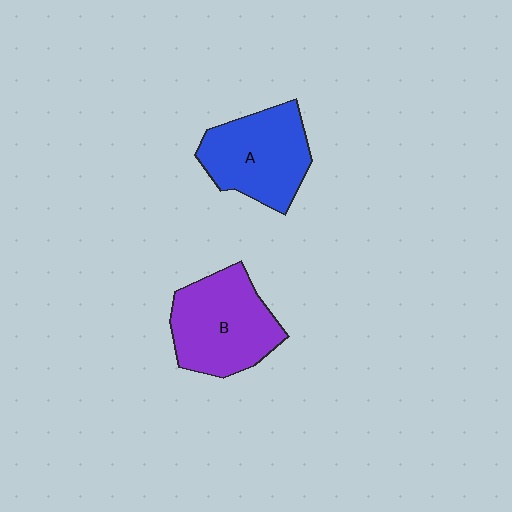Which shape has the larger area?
Shape B (purple).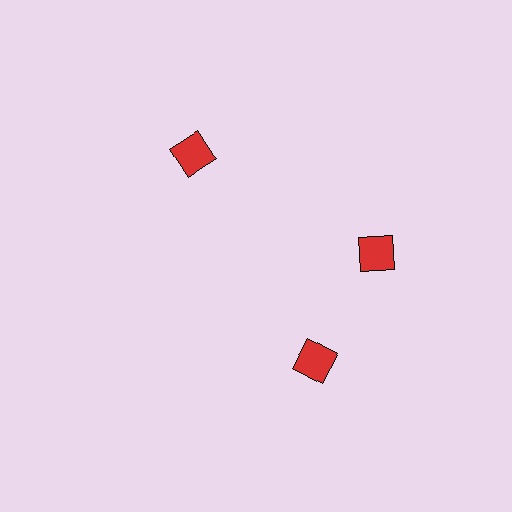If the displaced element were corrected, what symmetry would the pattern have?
It would have 3-fold rotational symmetry — the pattern would map onto itself every 120 degrees.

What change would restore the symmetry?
The symmetry would be restored by rotating it back into even spacing with its neighbors so that all 3 diamonds sit at equal angles and equal distance from the center.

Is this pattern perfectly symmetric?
No. The 3 red diamonds are arranged in a ring, but one element near the 7 o'clock position is rotated out of alignment along the ring, breaking the 3-fold rotational symmetry.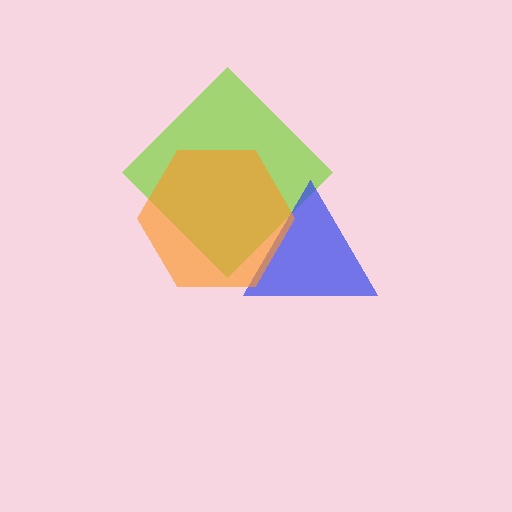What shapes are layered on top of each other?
The layered shapes are: a lime diamond, a blue triangle, an orange hexagon.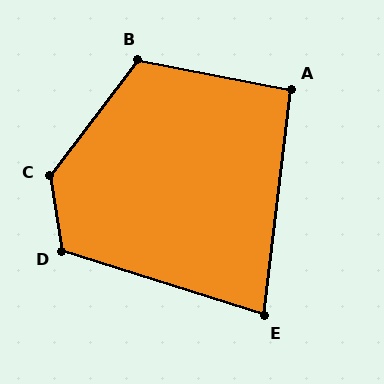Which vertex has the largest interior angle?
C, at approximately 134 degrees.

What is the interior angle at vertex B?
Approximately 116 degrees (obtuse).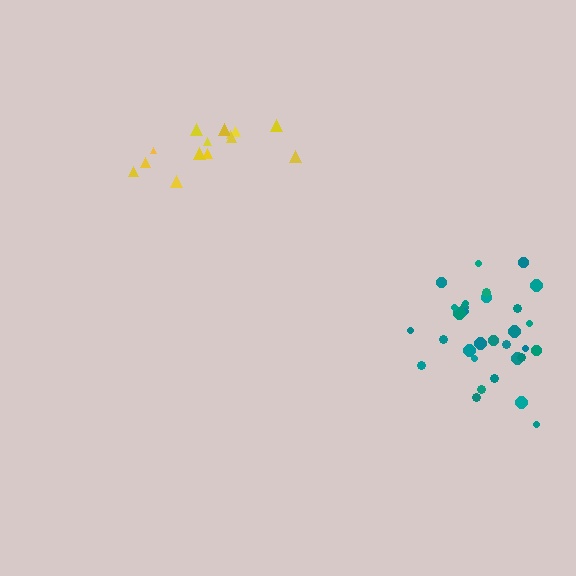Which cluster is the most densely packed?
Teal.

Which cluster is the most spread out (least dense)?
Yellow.